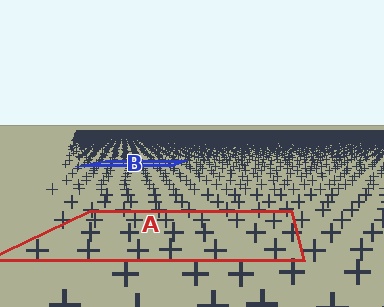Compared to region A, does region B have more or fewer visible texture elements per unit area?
Region B has more texture elements per unit area — they are packed more densely because it is farther away.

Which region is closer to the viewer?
Region A is closer. The texture elements there are larger and more spread out.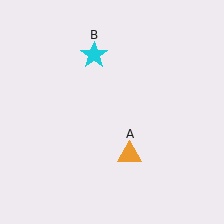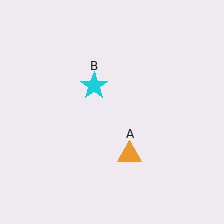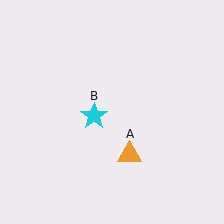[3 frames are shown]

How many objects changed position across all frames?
1 object changed position: cyan star (object B).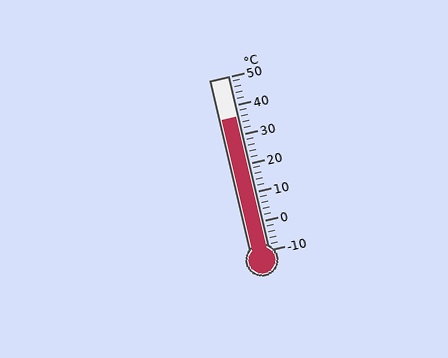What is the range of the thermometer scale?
The thermometer scale ranges from -10°C to 50°C.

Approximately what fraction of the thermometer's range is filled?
The thermometer is filled to approximately 75% of its range.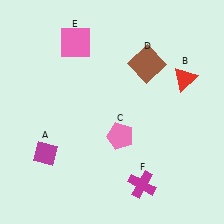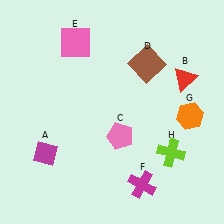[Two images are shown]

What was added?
An orange hexagon (G), a lime cross (H) were added in Image 2.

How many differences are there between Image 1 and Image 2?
There are 2 differences between the two images.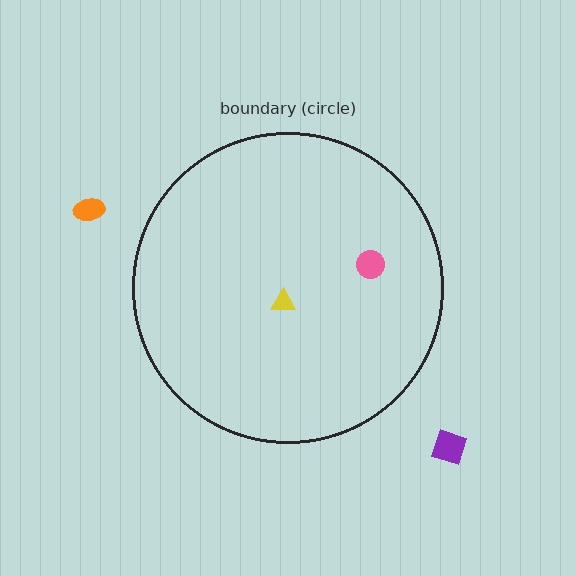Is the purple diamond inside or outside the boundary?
Outside.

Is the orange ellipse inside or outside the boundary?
Outside.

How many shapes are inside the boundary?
2 inside, 2 outside.